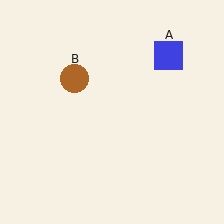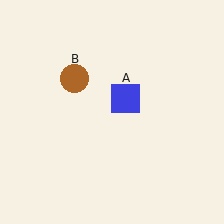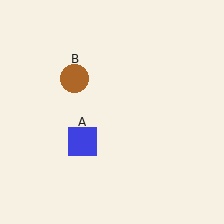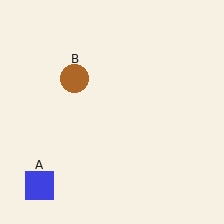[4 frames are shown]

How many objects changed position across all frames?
1 object changed position: blue square (object A).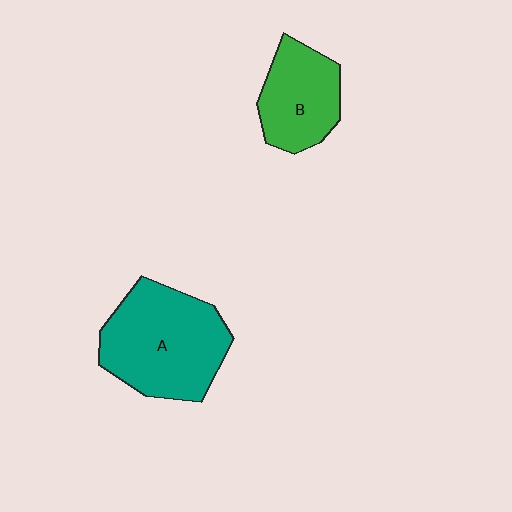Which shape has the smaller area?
Shape B (green).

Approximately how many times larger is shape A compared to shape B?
Approximately 1.6 times.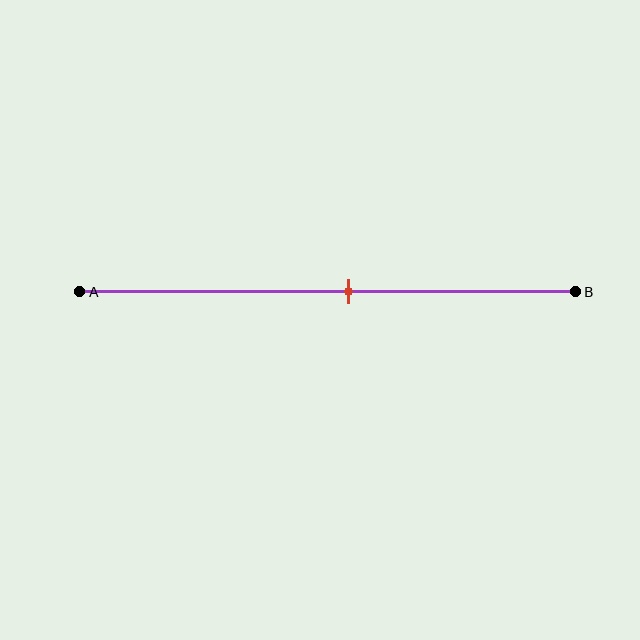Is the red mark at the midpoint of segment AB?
No, the mark is at about 55% from A, not at the 50% midpoint.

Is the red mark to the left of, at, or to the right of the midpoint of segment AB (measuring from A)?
The red mark is to the right of the midpoint of segment AB.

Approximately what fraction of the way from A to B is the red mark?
The red mark is approximately 55% of the way from A to B.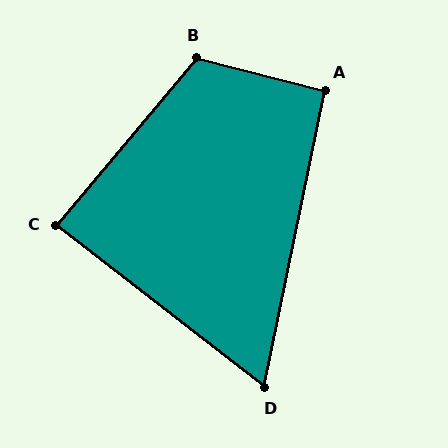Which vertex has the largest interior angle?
B, at approximately 116 degrees.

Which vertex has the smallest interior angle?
D, at approximately 64 degrees.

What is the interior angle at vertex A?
Approximately 92 degrees (approximately right).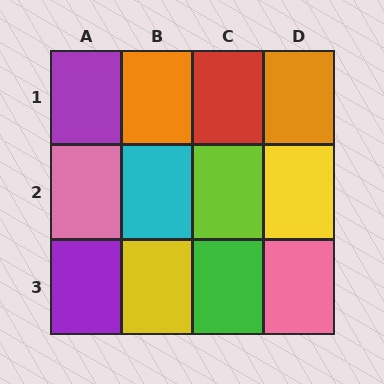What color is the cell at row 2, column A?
Pink.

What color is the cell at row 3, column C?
Green.